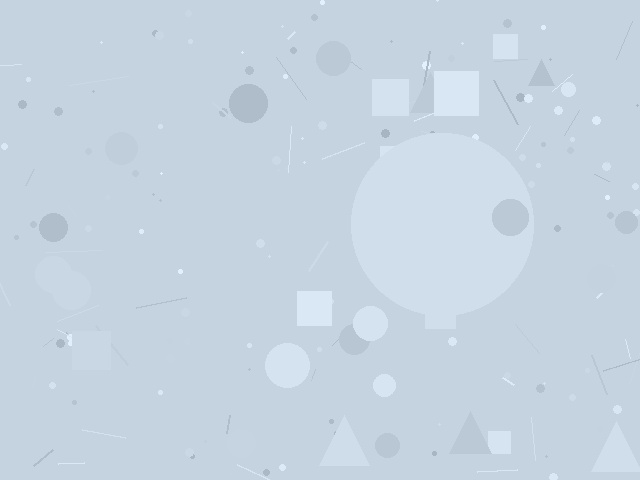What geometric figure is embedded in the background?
A circle is embedded in the background.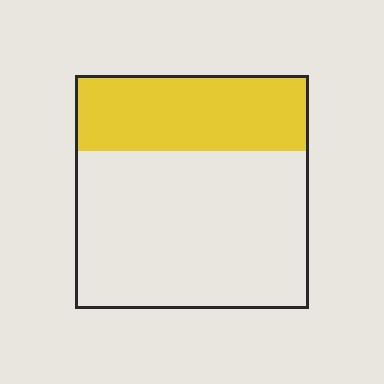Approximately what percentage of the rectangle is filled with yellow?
Approximately 30%.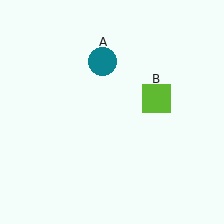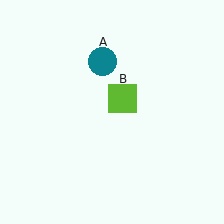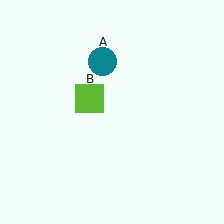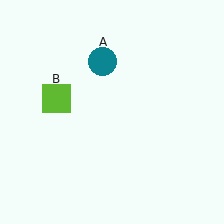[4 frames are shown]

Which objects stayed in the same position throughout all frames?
Teal circle (object A) remained stationary.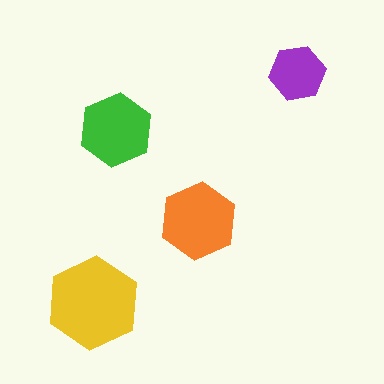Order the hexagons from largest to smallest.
the yellow one, the orange one, the green one, the purple one.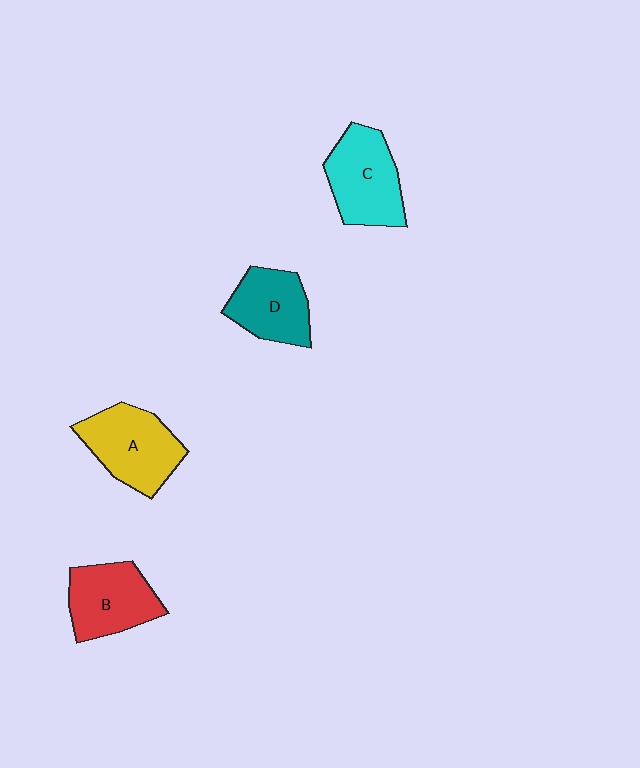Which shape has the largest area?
Shape A (yellow).